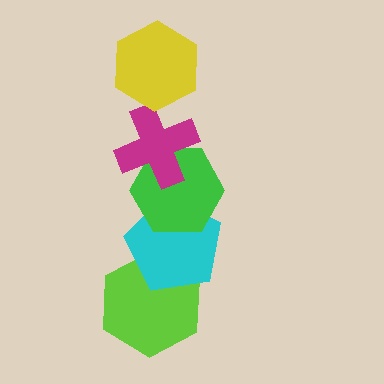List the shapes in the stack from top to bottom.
From top to bottom: the yellow hexagon, the magenta cross, the green hexagon, the cyan pentagon, the lime hexagon.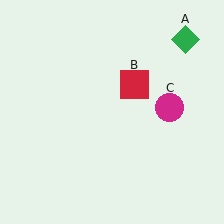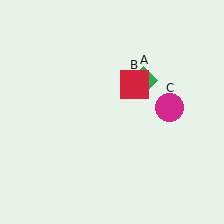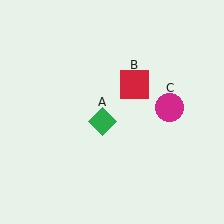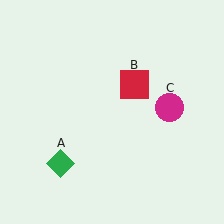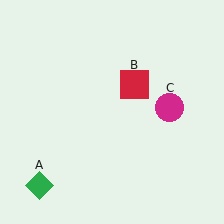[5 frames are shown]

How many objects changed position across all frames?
1 object changed position: green diamond (object A).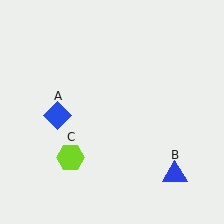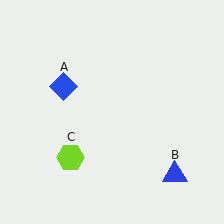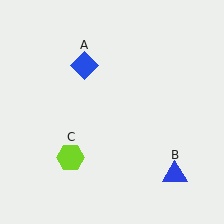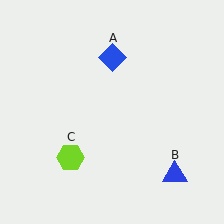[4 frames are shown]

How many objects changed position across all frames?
1 object changed position: blue diamond (object A).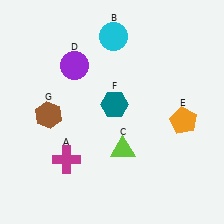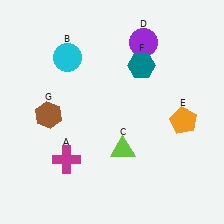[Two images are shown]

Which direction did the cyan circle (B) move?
The cyan circle (B) moved left.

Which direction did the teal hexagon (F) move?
The teal hexagon (F) moved up.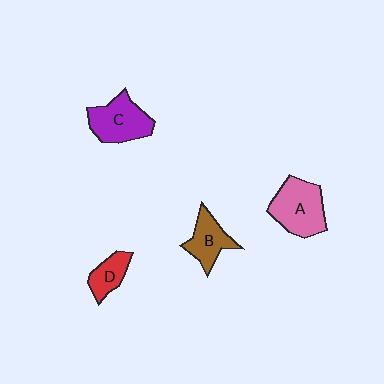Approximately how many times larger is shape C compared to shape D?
Approximately 1.8 times.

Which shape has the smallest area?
Shape D (red).